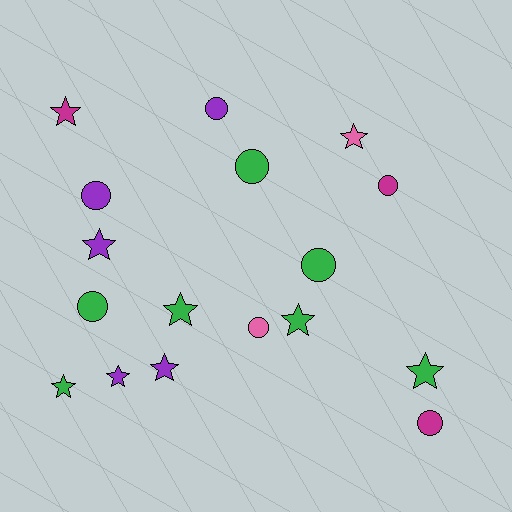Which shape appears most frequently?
Star, with 9 objects.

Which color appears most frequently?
Green, with 7 objects.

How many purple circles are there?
There are 2 purple circles.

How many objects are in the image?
There are 17 objects.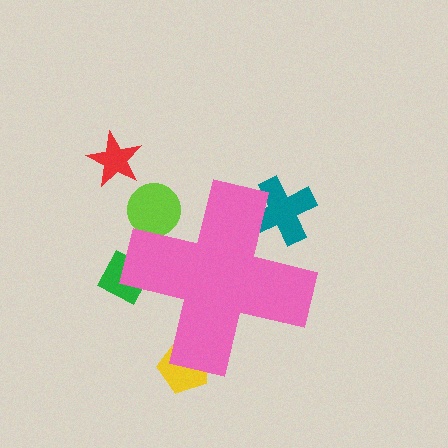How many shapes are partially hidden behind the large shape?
4 shapes are partially hidden.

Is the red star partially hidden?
No, the red star is fully visible.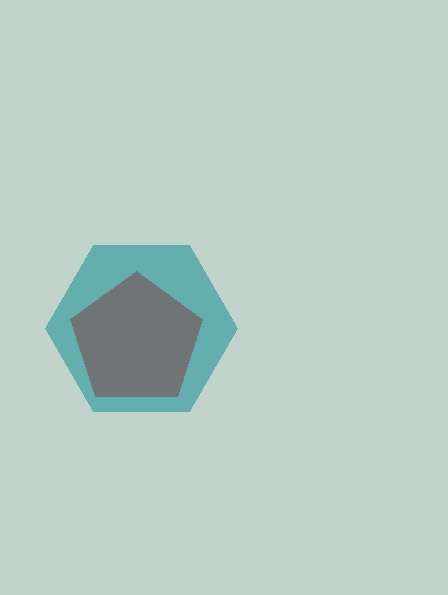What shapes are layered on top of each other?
The layered shapes are: a red pentagon, a teal hexagon.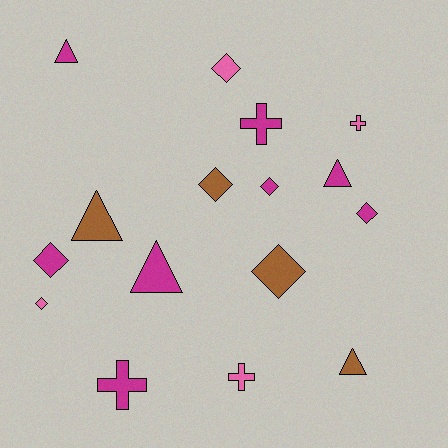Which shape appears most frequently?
Diamond, with 7 objects.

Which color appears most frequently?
Magenta, with 8 objects.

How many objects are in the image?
There are 16 objects.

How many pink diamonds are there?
There are 2 pink diamonds.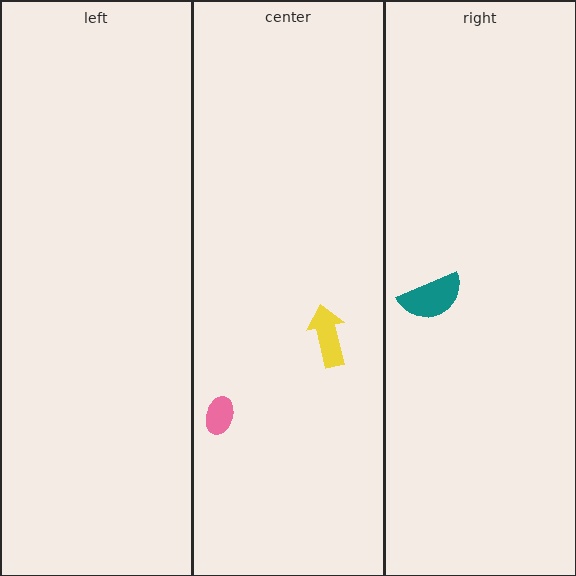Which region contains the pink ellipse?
The center region.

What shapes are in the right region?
The teal semicircle.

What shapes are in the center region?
The yellow arrow, the pink ellipse.